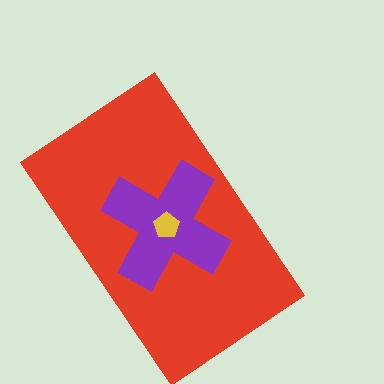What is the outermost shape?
The red rectangle.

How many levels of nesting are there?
3.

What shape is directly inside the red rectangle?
The purple cross.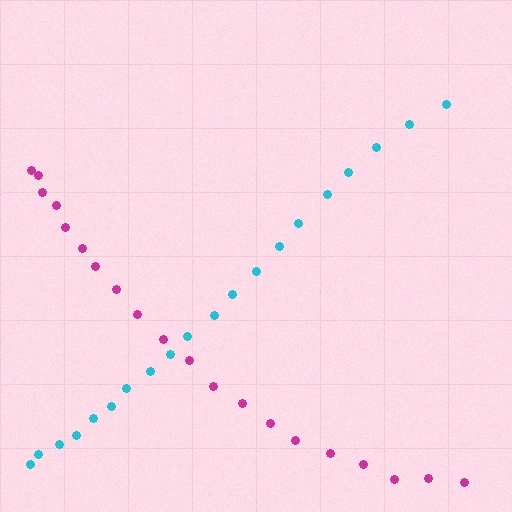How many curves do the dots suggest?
There are 2 distinct paths.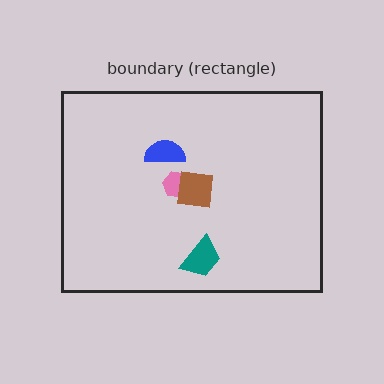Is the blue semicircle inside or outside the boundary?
Inside.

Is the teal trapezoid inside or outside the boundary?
Inside.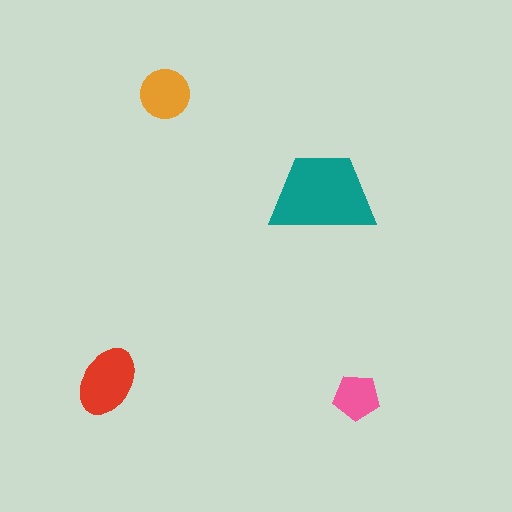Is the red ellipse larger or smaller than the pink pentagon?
Larger.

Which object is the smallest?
The pink pentagon.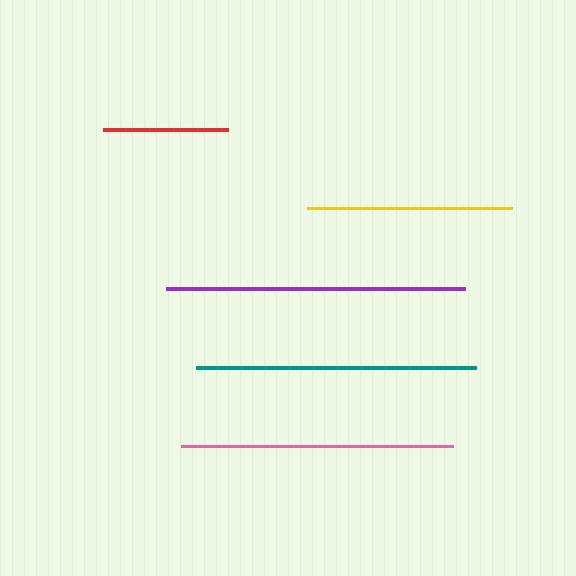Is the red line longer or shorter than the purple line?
The purple line is longer than the red line.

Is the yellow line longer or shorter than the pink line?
The pink line is longer than the yellow line.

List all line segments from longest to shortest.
From longest to shortest: purple, teal, pink, yellow, red.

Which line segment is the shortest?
The red line is the shortest at approximately 125 pixels.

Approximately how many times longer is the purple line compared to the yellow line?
The purple line is approximately 1.5 times the length of the yellow line.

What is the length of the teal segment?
The teal segment is approximately 279 pixels long.